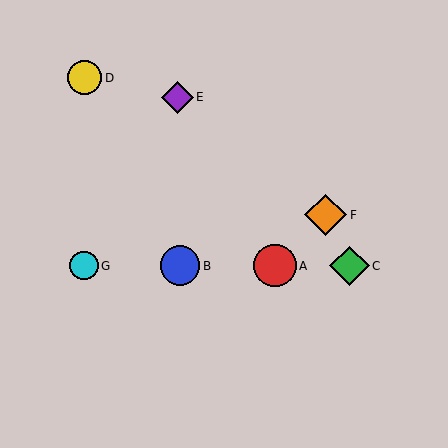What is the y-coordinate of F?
Object F is at y≈215.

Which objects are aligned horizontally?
Objects A, B, C, G are aligned horizontally.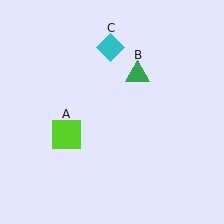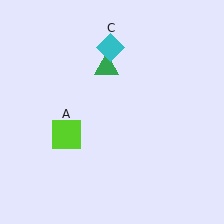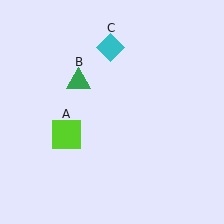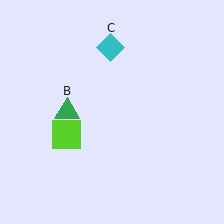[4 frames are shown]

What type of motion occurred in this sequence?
The green triangle (object B) rotated counterclockwise around the center of the scene.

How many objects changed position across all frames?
1 object changed position: green triangle (object B).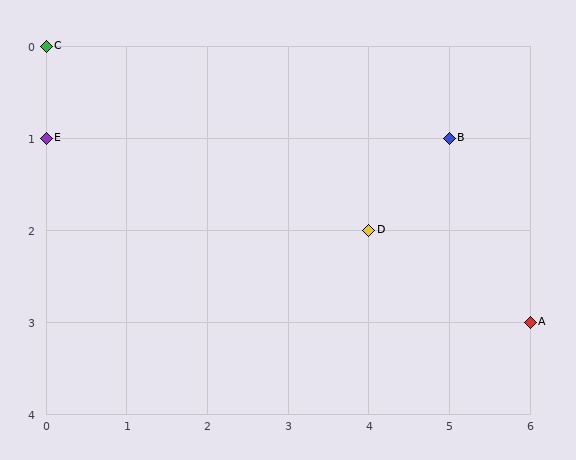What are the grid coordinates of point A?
Point A is at grid coordinates (6, 3).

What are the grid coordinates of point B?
Point B is at grid coordinates (5, 1).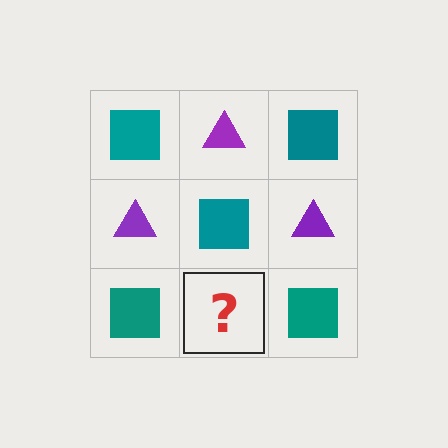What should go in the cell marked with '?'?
The missing cell should contain a purple triangle.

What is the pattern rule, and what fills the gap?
The rule is that it alternates teal square and purple triangle in a checkerboard pattern. The gap should be filled with a purple triangle.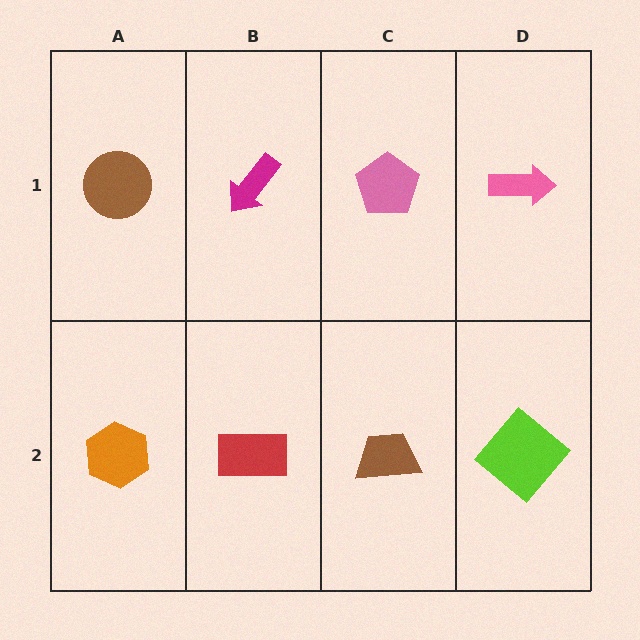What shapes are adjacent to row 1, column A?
An orange hexagon (row 2, column A), a magenta arrow (row 1, column B).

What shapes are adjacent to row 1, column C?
A brown trapezoid (row 2, column C), a magenta arrow (row 1, column B), a pink arrow (row 1, column D).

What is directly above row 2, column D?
A pink arrow.